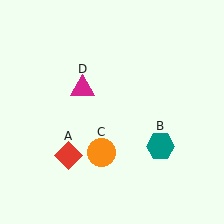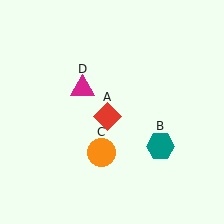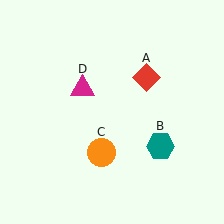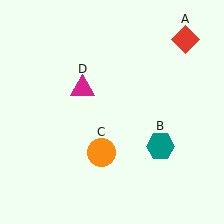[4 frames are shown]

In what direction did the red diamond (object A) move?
The red diamond (object A) moved up and to the right.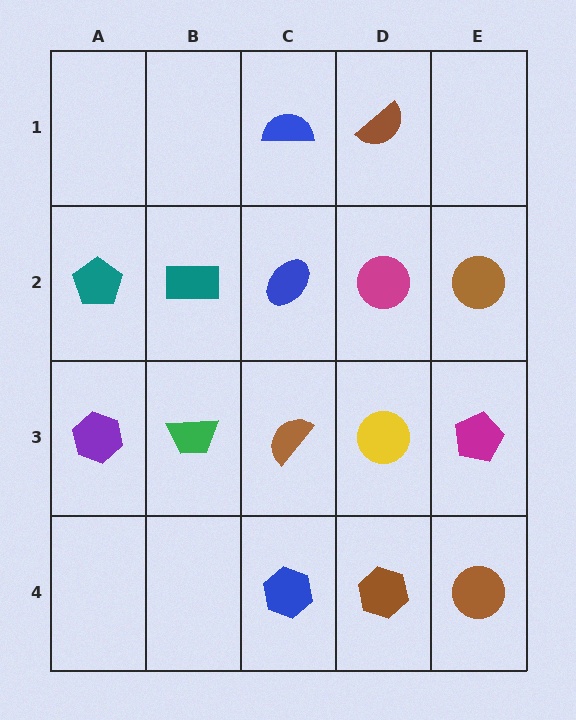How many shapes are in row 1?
2 shapes.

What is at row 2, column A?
A teal pentagon.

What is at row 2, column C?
A blue ellipse.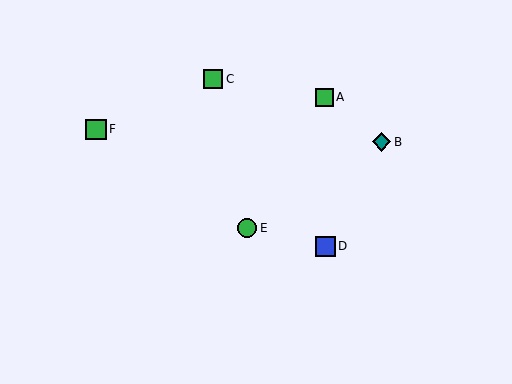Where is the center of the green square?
The center of the green square is at (96, 129).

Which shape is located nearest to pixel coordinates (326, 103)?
The green square (labeled A) at (324, 97) is nearest to that location.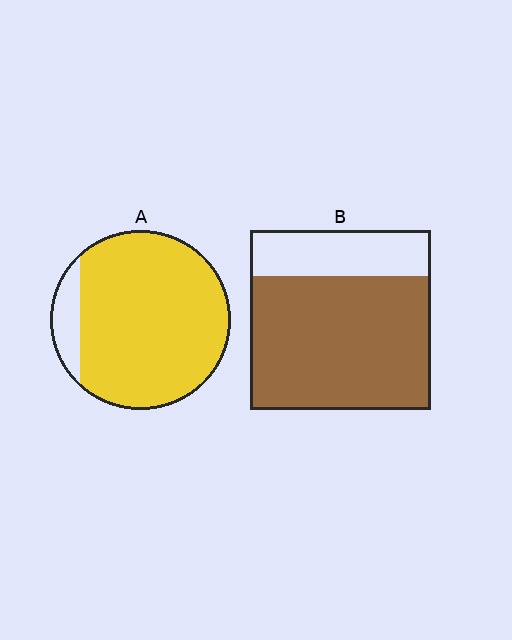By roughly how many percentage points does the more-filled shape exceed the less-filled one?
By roughly 15 percentage points (A over B).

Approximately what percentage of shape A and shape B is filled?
A is approximately 90% and B is approximately 75%.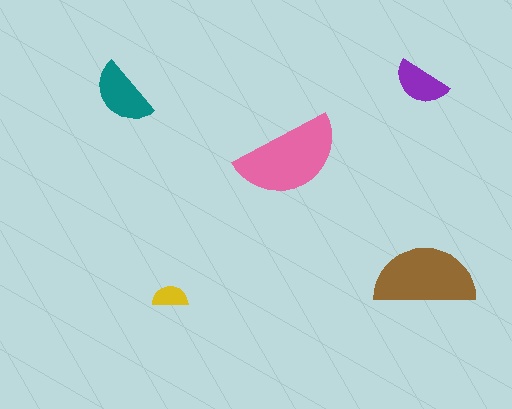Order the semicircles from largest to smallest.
the pink one, the brown one, the teal one, the purple one, the yellow one.